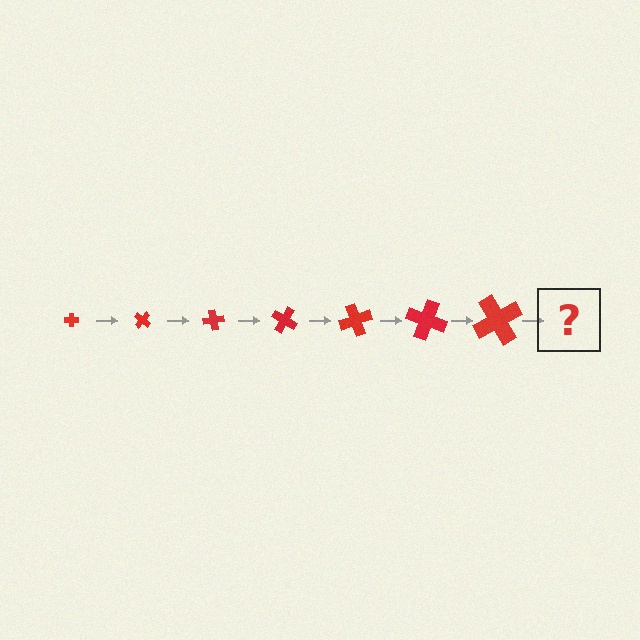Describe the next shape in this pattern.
It should be a cross, larger than the previous one and rotated 280 degrees from the start.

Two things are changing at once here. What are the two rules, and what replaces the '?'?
The two rules are that the cross grows larger each step and it rotates 40 degrees each step. The '?' should be a cross, larger than the previous one and rotated 280 degrees from the start.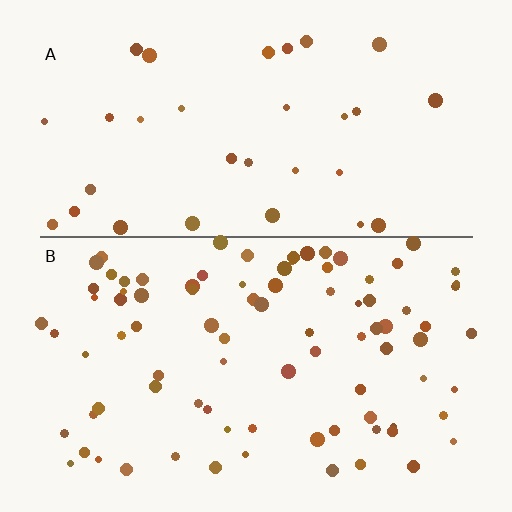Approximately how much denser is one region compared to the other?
Approximately 2.7× — region B over region A.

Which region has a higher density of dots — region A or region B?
B (the bottom).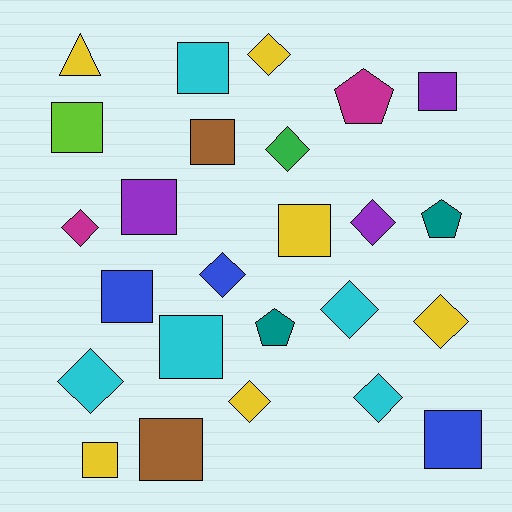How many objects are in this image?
There are 25 objects.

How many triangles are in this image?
There is 1 triangle.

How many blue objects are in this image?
There are 3 blue objects.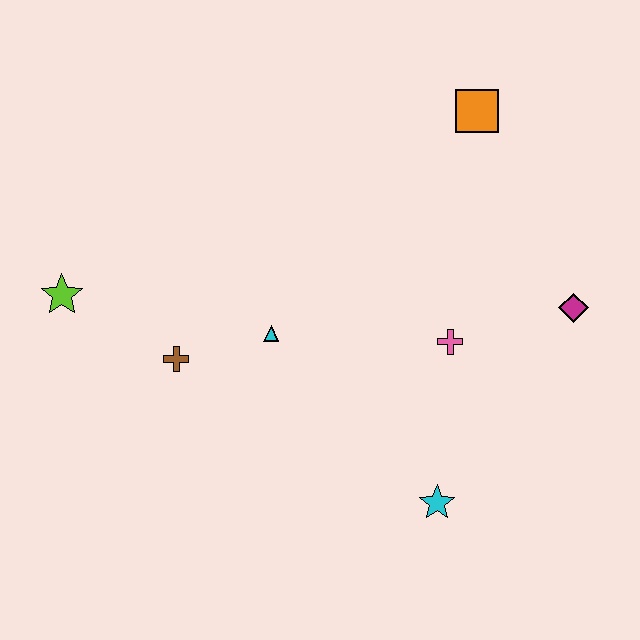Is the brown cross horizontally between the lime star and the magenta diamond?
Yes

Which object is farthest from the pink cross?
The lime star is farthest from the pink cross.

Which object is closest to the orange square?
The magenta diamond is closest to the orange square.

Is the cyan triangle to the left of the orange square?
Yes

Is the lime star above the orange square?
No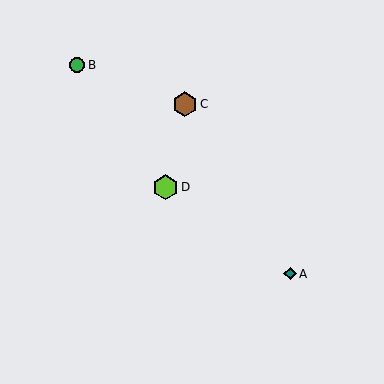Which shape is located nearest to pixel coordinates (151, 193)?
The lime hexagon (labeled D) at (166, 187) is nearest to that location.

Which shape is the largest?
The brown hexagon (labeled C) is the largest.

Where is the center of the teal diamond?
The center of the teal diamond is at (290, 274).